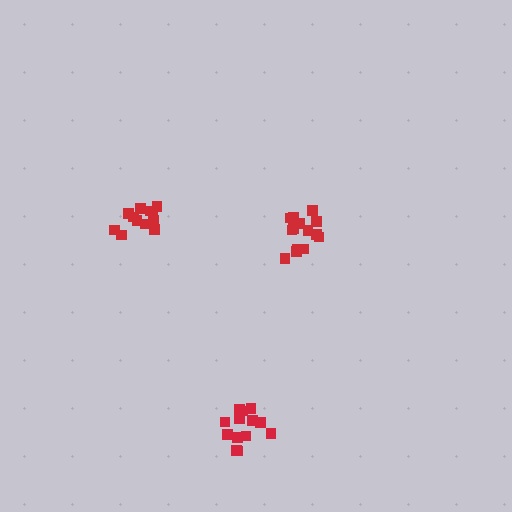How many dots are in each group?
Group 1: 12 dots, Group 2: 14 dots, Group 3: 14 dots (40 total).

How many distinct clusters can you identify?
There are 3 distinct clusters.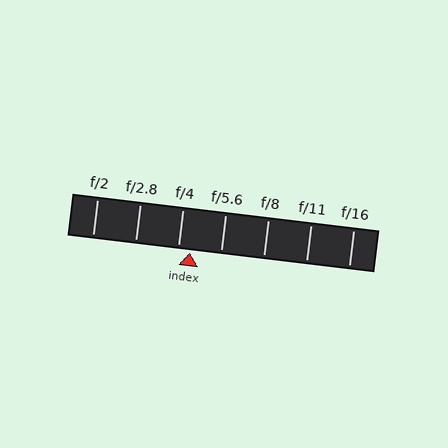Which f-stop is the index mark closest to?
The index mark is closest to f/4.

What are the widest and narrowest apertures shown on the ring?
The widest aperture shown is f/2 and the narrowest is f/16.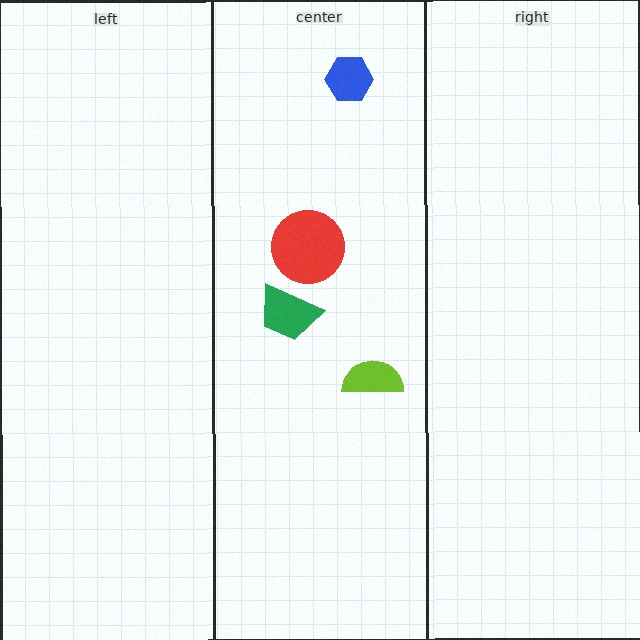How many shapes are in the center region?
4.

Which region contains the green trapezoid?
The center region.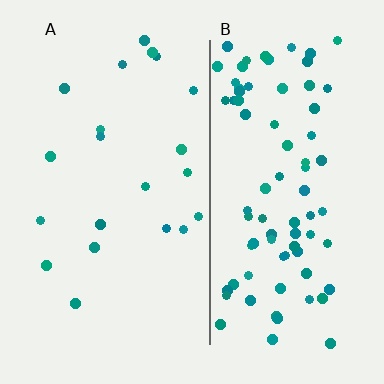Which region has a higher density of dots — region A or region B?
B (the right).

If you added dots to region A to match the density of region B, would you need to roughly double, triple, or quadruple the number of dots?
Approximately quadruple.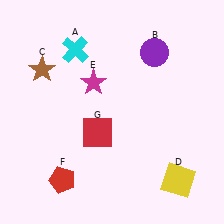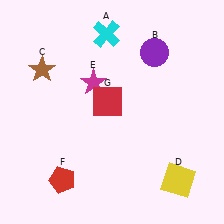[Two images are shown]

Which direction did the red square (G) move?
The red square (G) moved up.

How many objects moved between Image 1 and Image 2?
2 objects moved between the two images.